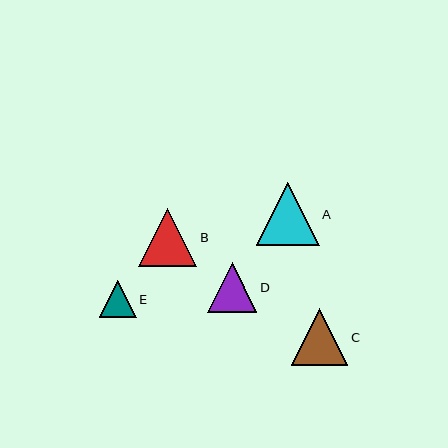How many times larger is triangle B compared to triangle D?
Triangle B is approximately 1.2 times the size of triangle D.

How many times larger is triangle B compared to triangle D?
Triangle B is approximately 1.2 times the size of triangle D.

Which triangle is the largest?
Triangle A is the largest with a size of approximately 62 pixels.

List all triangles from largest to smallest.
From largest to smallest: A, B, C, D, E.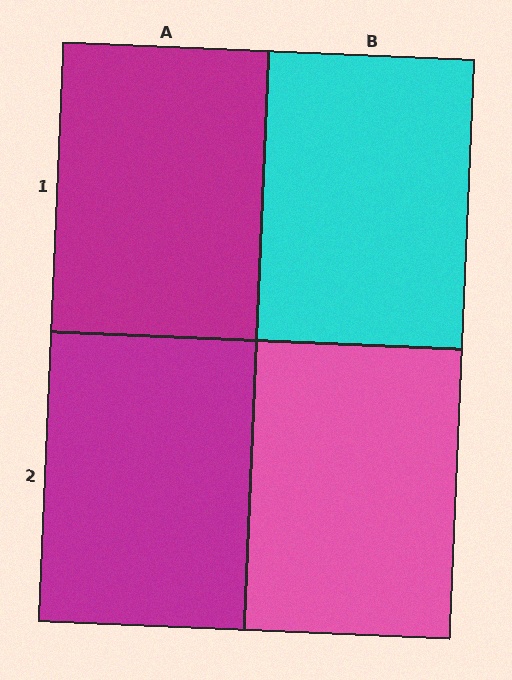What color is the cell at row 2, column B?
Pink.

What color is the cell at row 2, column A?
Magenta.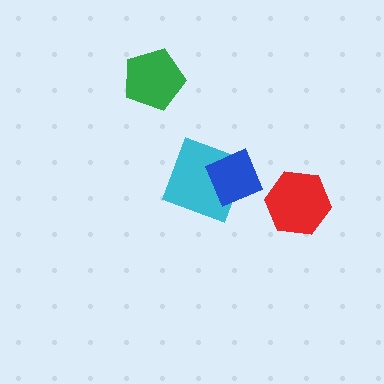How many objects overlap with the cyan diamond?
1 object overlaps with the cyan diamond.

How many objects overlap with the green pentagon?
0 objects overlap with the green pentagon.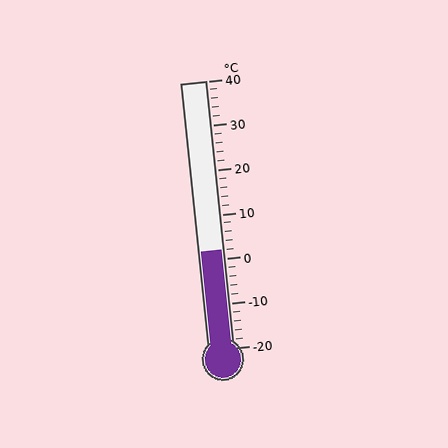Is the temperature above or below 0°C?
The temperature is above 0°C.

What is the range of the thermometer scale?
The thermometer scale ranges from -20°C to 40°C.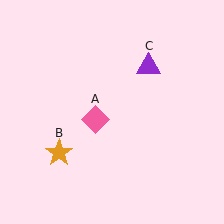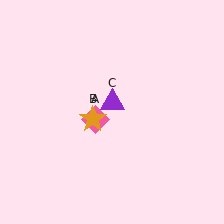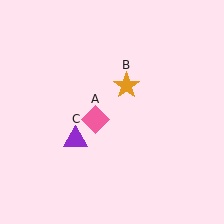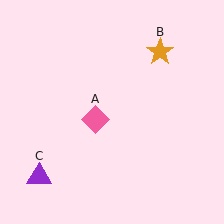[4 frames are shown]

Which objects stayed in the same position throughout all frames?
Pink diamond (object A) remained stationary.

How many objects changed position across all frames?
2 objects changed position: orange star (object B), purple triangle (object C).